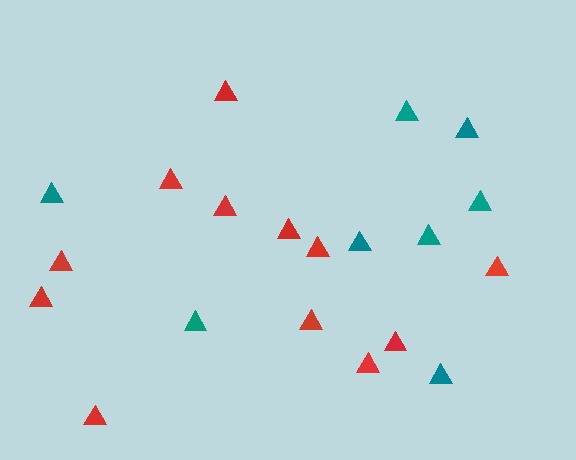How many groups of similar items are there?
There are 2 groups: one group of teal triangles (8) and one group of red triangles (12).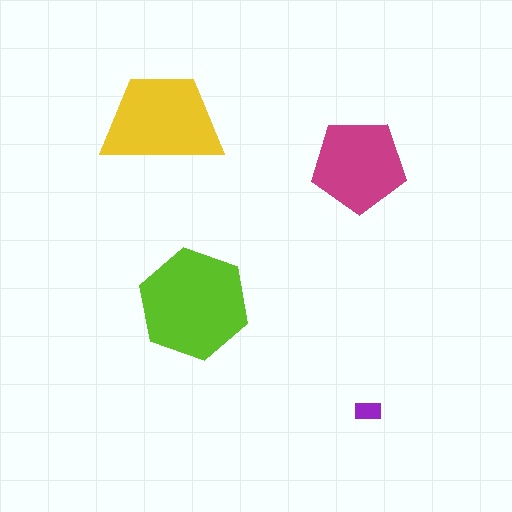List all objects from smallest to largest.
The purple rectangle, the magenta pentagon, the yellow trapezoid, the lime hexagon.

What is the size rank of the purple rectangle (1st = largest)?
4th.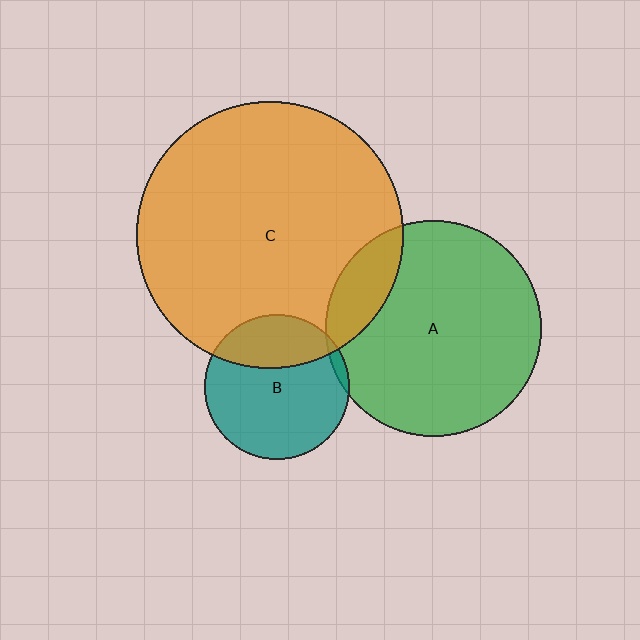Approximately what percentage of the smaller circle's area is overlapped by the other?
Approximately 15%.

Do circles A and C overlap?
Yes.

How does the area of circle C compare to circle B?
Approximately 3.4 times.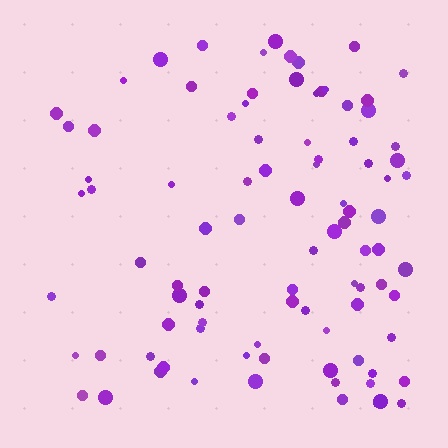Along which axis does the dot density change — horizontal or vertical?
Horizontal.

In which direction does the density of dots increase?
From left to right, with the right side densest.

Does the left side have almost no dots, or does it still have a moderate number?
Still a moderate number, just noticeably fewer than the right.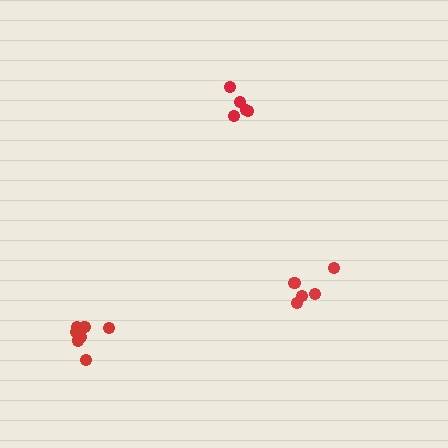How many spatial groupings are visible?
There are 3 spatial groupings.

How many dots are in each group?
Group 1: 7 dots, Group 2: 5 dots, Group 3: 5 dots (17 total).